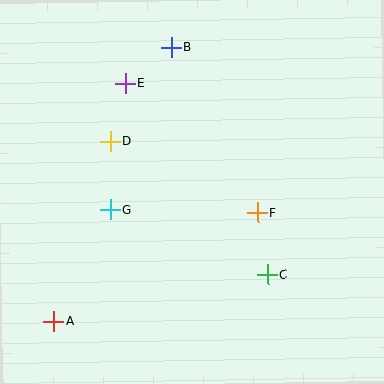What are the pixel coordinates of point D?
Point D is at (111, 141).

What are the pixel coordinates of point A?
Point A is at (54, 321).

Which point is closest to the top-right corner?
Point B is closest to the top-right corner.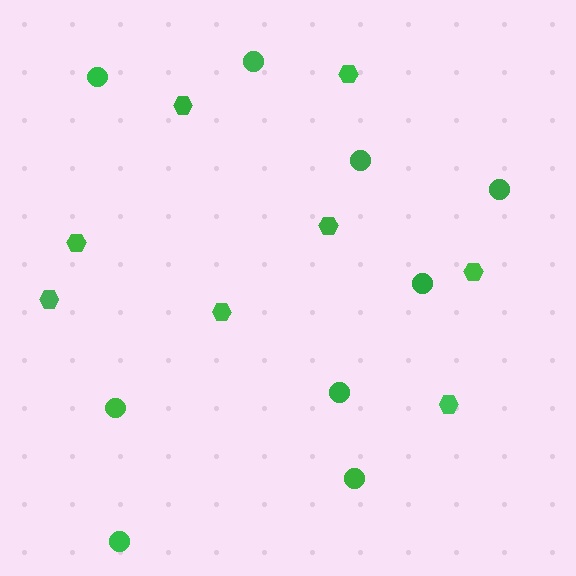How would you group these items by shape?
There are 2 groups: one group of circles (9) and one group of hexagons (8).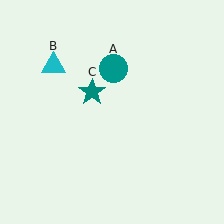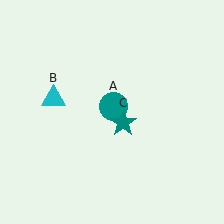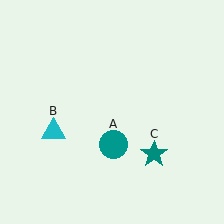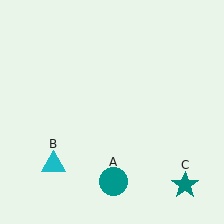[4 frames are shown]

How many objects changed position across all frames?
3 objects changed position: teal circle (object A), cyan triangle (object B), teal star (object C).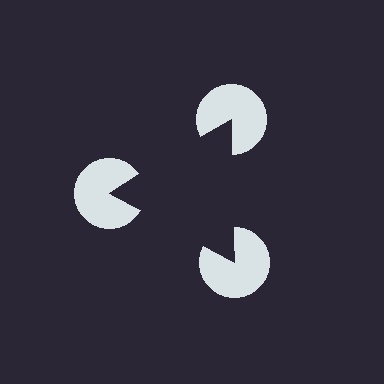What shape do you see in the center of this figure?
An illusory triangle — its edges are inferred from the aligned wedge cuts in the pac-man discs, not physically drawn.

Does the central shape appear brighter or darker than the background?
It typically appears slightly darker than the background, even though no actual brightness change is drawn.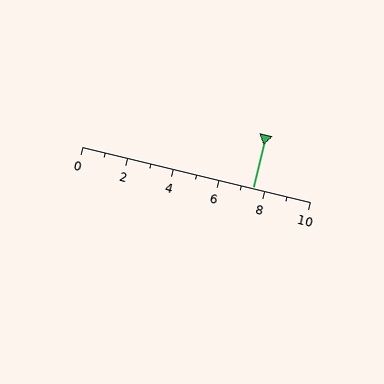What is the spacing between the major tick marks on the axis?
The major ticks are spaced 2 apart.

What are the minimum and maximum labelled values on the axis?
The axis runs from 0 to 10.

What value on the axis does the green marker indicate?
The marker indicates approximately 7.5.